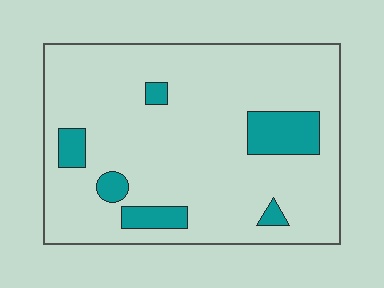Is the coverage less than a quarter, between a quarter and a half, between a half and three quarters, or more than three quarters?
Less than a quarter.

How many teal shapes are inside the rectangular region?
6.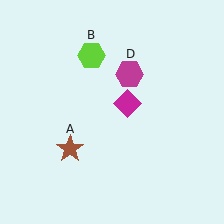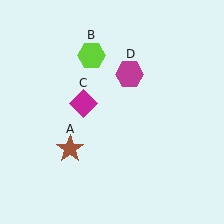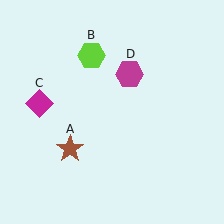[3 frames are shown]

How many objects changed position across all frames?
1 object changed position: magenta diamond (object C).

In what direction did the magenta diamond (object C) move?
The magenta diamond (object C) moved left.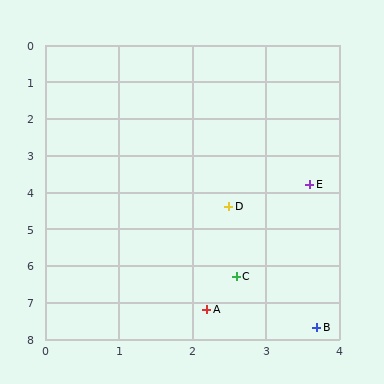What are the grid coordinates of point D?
Point D is at approximately (2.5, 4.4).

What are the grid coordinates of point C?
Point C is at approximately (2.6, 6.3).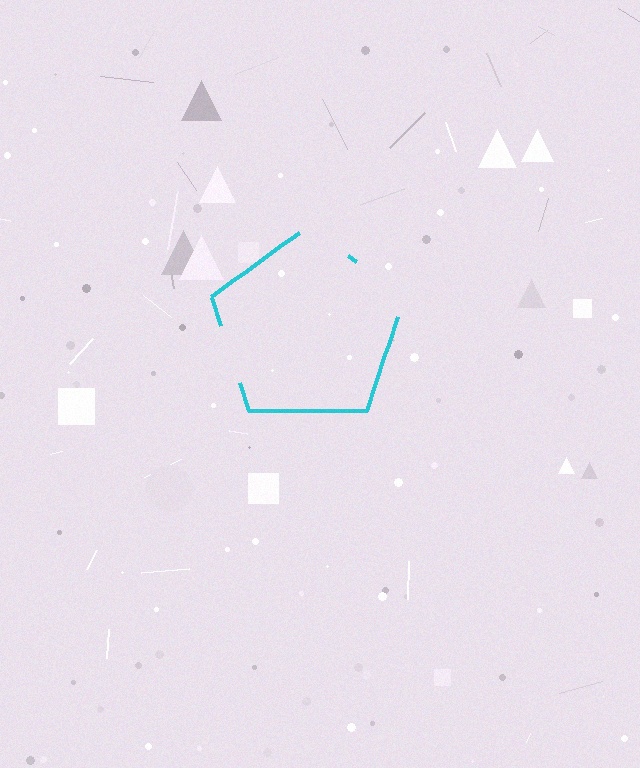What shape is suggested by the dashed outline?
The dashed outline suggests a pentagon.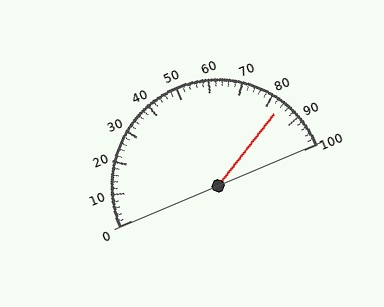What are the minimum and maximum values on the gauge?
The gauge ranges from 0 to 100.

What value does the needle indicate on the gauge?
The needle indicates approximately 84.